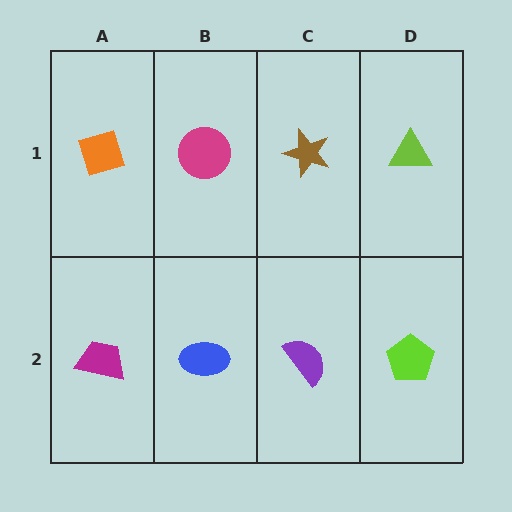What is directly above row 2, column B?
A magenta circle.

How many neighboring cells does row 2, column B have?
3.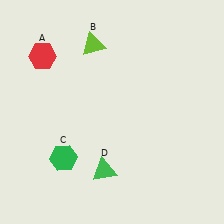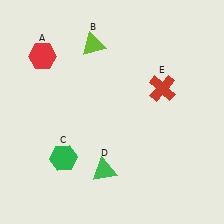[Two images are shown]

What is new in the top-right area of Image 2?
A red cross (E) was added in the top-right area of Image 2.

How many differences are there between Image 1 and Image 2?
There is 1 difference between the two images.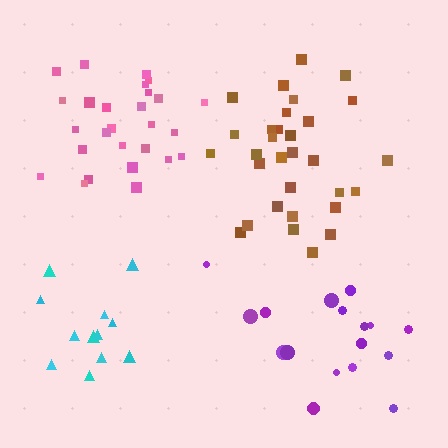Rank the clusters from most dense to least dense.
cyan, pink, brown, purple.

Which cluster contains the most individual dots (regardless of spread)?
Brown (31).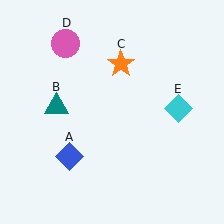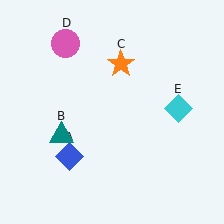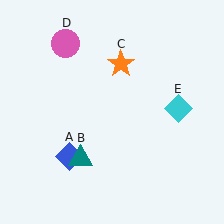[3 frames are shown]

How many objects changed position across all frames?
1 object changed position: teal triangle (object B).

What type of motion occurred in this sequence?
The teal triangle (object B) rotated counterclockwise around the center of the scene.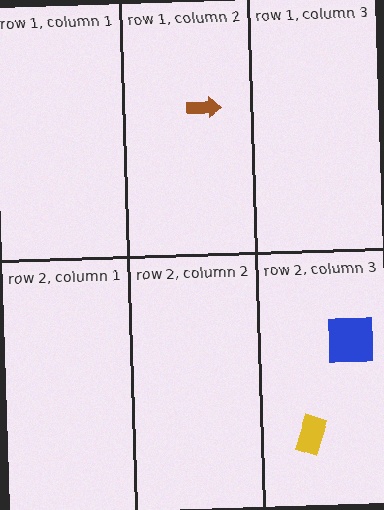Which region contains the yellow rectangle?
The row 2, column 3 region.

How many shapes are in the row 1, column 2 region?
1.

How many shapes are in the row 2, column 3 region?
2.